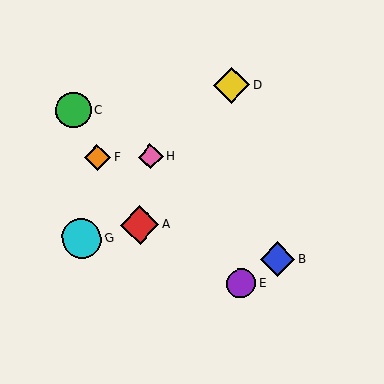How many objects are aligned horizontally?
2 objects (F, H) are aligned horizontally.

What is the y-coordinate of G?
Object G is at y≈238.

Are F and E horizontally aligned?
No, F is at y≈157 and E is at y≈283.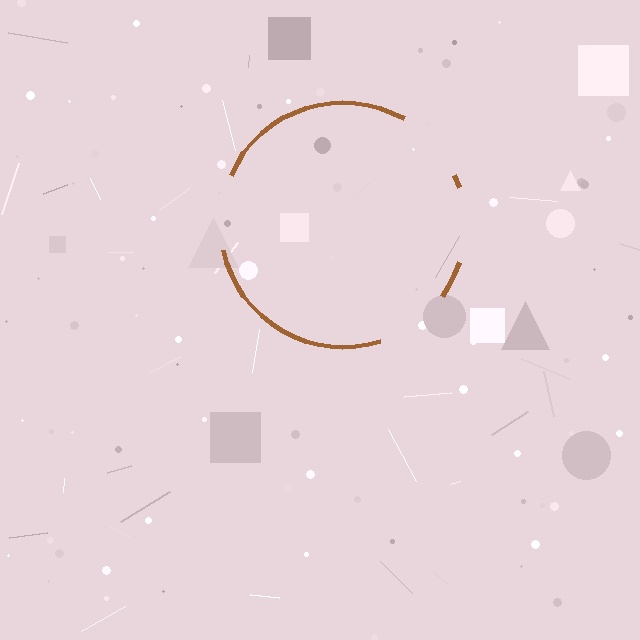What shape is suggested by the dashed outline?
The dashed outline suggests a circle.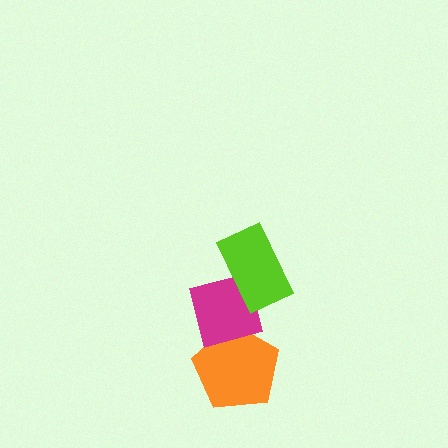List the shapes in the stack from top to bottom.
From top to bottom: the lime rectangle, the magenta square, the orange pentagon.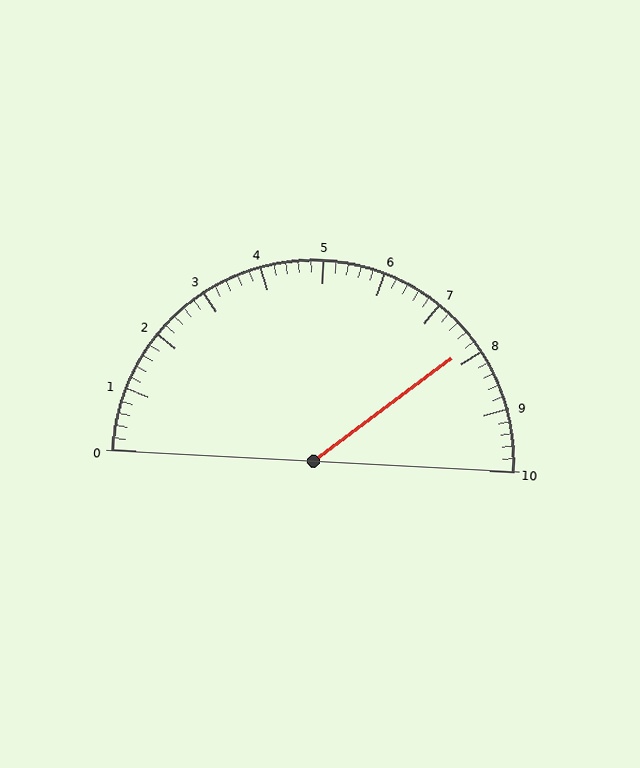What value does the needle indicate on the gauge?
The needle indicates approximately 7.8.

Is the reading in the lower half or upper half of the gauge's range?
The reading is in the upper half of the range (0 to 10).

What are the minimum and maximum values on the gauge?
The gauge ranges from 0 to 10.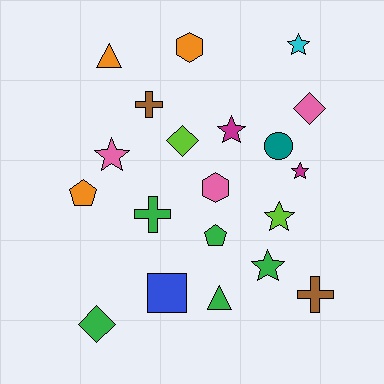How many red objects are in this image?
There are no red objects.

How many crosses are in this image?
There are 3 crosses.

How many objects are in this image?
There are 20 objects.